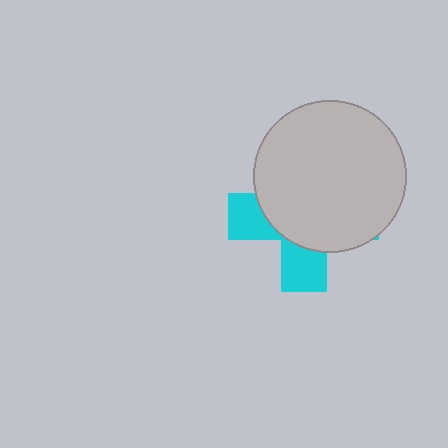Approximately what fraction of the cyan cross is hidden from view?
Roughly 68% of the cyan cross is hidden behind the light gray circle.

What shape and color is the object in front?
The object in front is a light gray circle.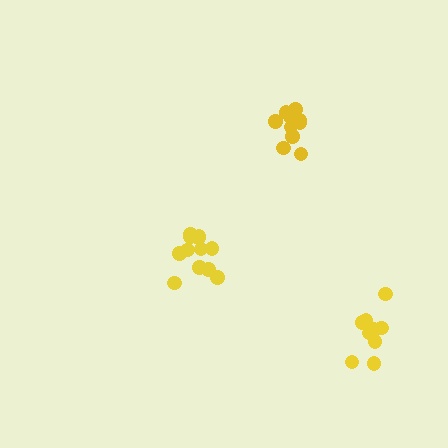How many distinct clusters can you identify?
There are 3 distinct clusters.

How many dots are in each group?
Group 1: 11 dots, Group 2: 12 dots, Group 3: 9 dots (32 total).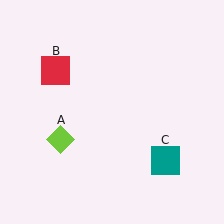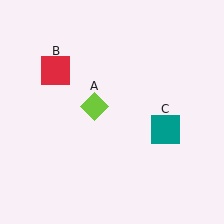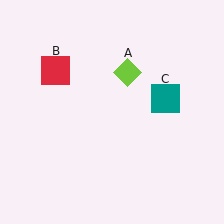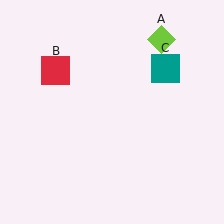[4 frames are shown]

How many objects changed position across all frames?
2 objects changed position: lime diamond (object A), teal square (object C).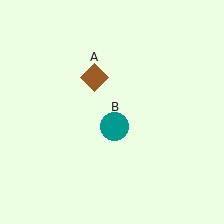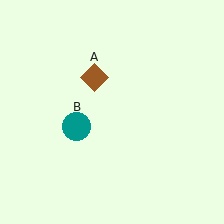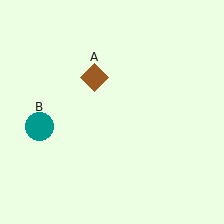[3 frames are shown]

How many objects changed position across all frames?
1 object changed position: teal circle (object B).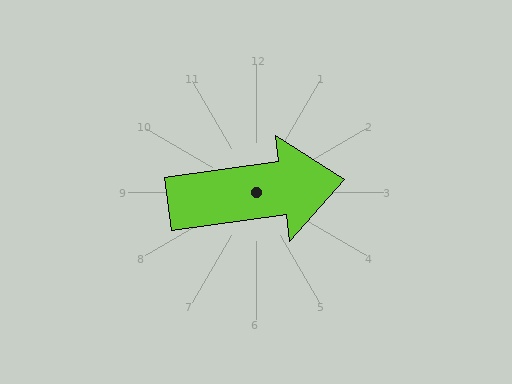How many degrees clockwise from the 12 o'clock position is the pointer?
Approximately 82 degrees.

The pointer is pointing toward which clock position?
Roughly 3 o'clock.